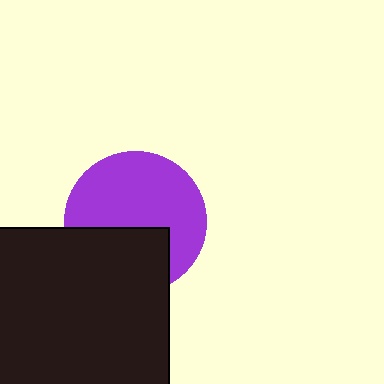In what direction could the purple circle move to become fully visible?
The purple circle could move up. That would shift it out from behind the black rectangle entirely.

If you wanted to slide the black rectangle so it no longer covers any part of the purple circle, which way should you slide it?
Slide it down — that is the most direct way to separate the two shapes.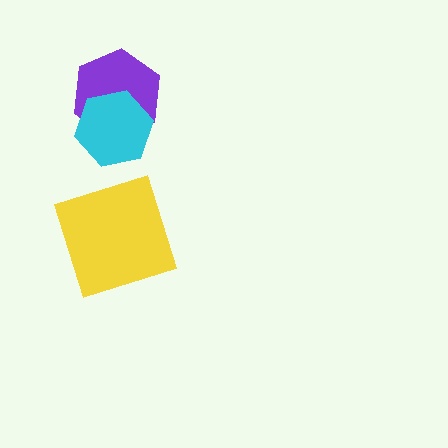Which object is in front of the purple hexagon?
The cyan hexagon is in front of the purple hexagon.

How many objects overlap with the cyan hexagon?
1 object overlaps with the cyan hexagon.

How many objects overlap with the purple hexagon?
1 object overlaps with the purple hexagon.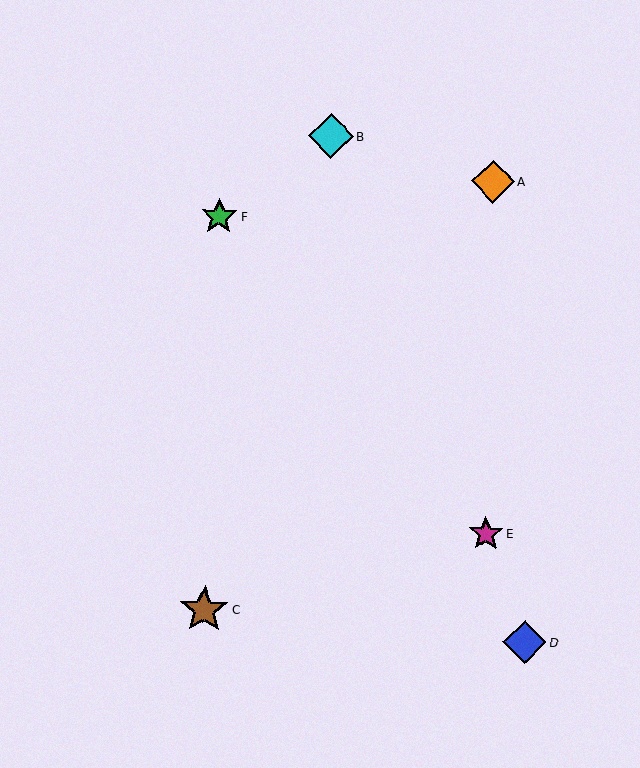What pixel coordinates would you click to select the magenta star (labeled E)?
Click at (486, 534) to select the magenta star E.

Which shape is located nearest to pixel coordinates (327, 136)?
The cyan diamond (labeled B) at (331, 136) is nearest to that location.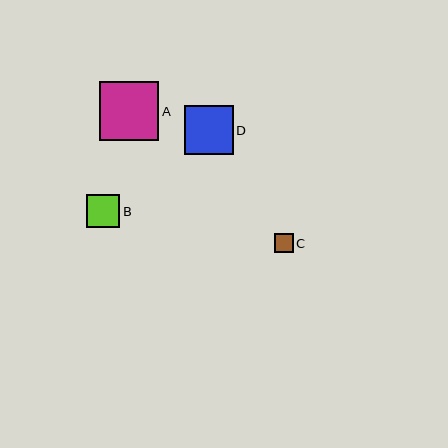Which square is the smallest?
Square C is the smallest with a size of approximately 19 pixels.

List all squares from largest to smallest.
From largest to smallest: A, D, B, C.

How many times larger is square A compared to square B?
Square A is approximately 1.8 times the size of square B.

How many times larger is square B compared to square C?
Square B is approximately 1.8 times the size of square C.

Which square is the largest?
Square A is the largest with a size of approximately 59 pixels.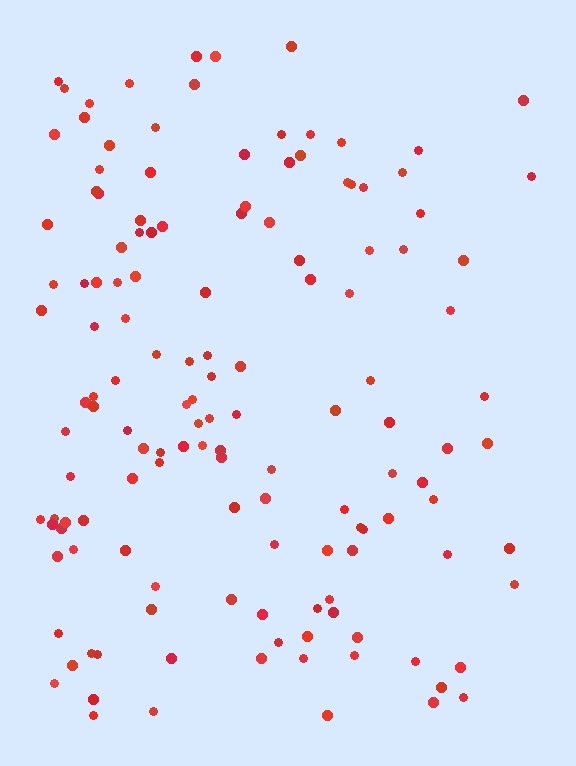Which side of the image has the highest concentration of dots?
The left.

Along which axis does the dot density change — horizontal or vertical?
Horizontal.